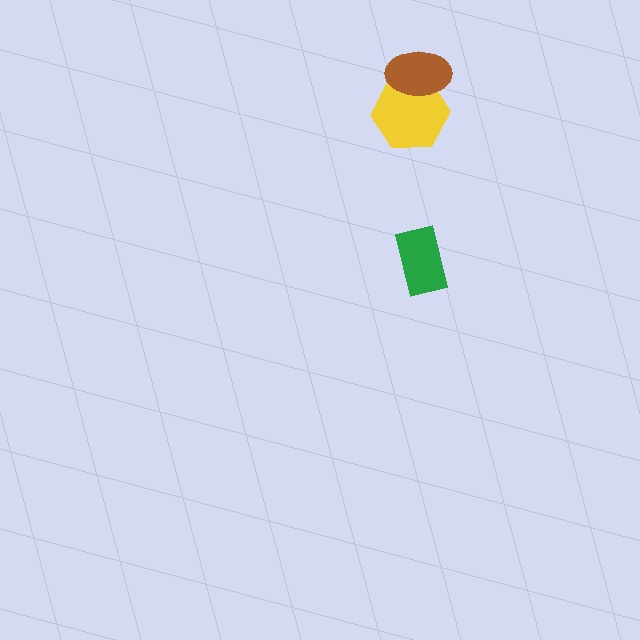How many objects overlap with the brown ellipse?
1 object overlaps with the brown ellipse.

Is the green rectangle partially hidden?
No, no other shape covers it.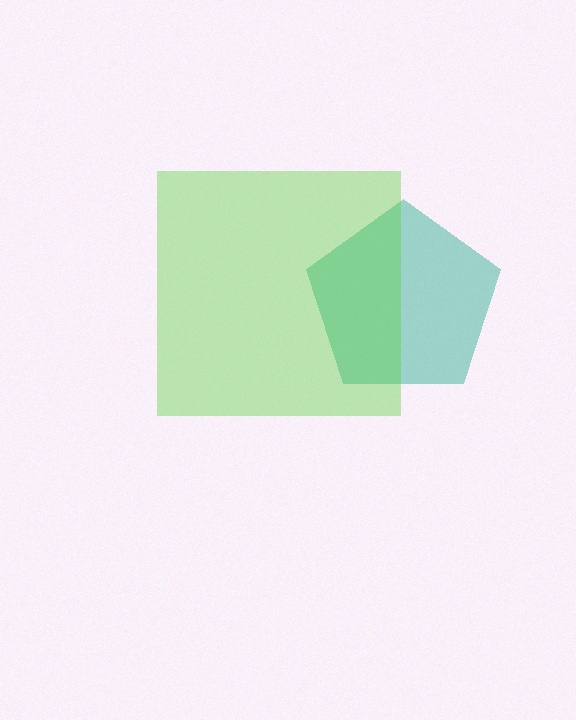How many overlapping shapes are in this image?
There are 2 overlapping shapes in the image.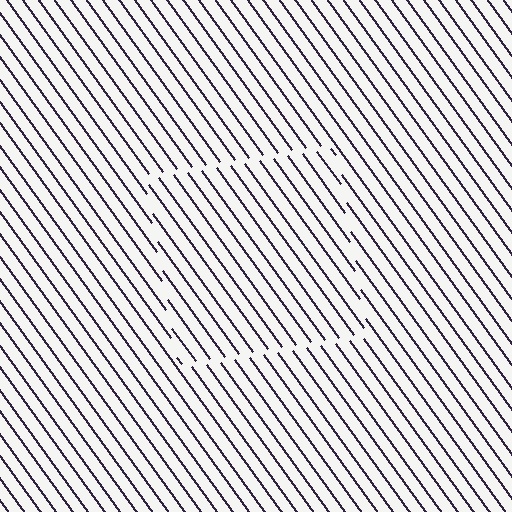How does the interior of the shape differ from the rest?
The interior of the shape contains the same grating, shifted by half a period — the contour is defined by the phase discontinuity where line-ends from the inner and outer gratings abut.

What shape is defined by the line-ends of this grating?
An illusory square. The interior of the shape contains the same grating, shifted by half a period — the contour is defined by the phase discontinuity where line-ends from the inner and outer gratings abut.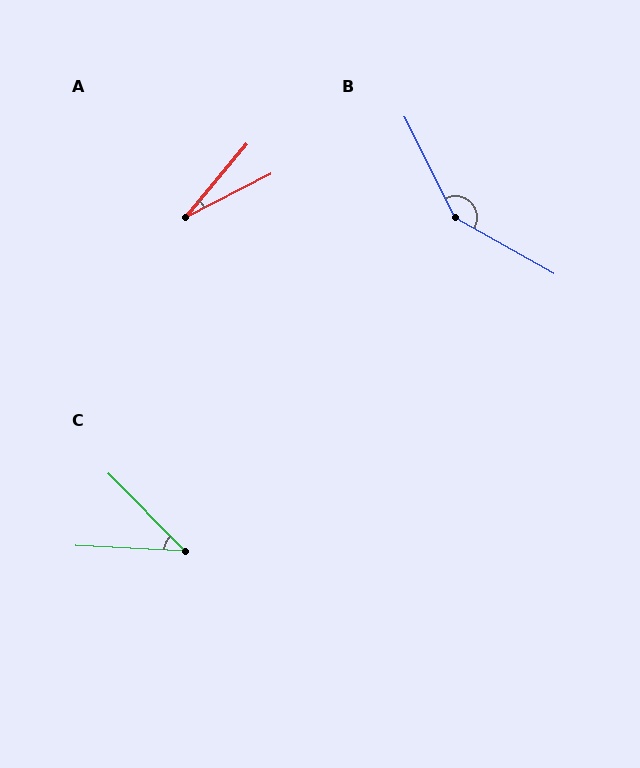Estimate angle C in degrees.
Approximately 42 degrees.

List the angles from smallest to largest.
A (23°), C (42°), B (146°).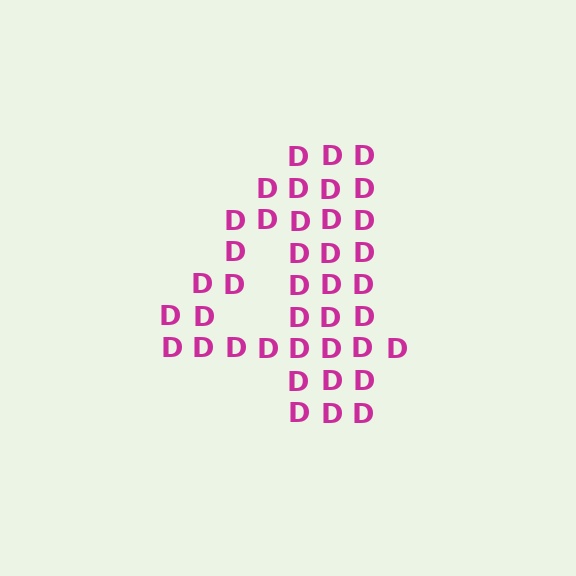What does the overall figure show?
The overall figure shows the digit 4.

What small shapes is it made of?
It is made of small letter D's.